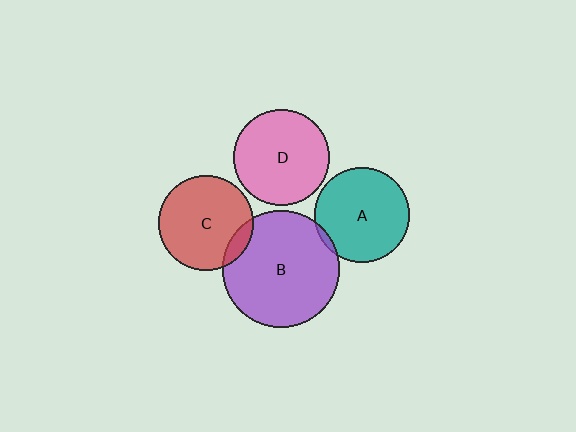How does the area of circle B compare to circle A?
Approximately 1.5 times.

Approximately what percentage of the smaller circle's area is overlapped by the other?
Approximately 5%.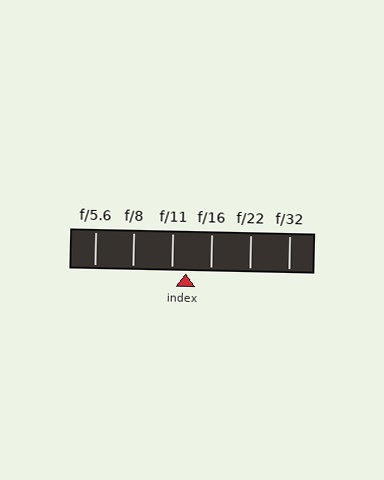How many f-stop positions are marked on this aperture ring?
There are 6 f-stop positions marked.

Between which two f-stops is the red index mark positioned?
The index mark is between f/11 and f/16.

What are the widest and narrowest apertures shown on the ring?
The widest aperture shown is f/5.6 and the narrowest is f/32.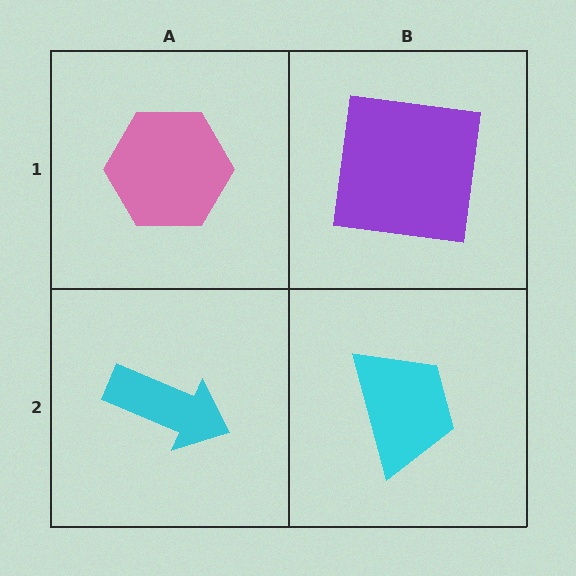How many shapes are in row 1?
2 shapes.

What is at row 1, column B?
A purple square.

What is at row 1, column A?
A pink hexagon.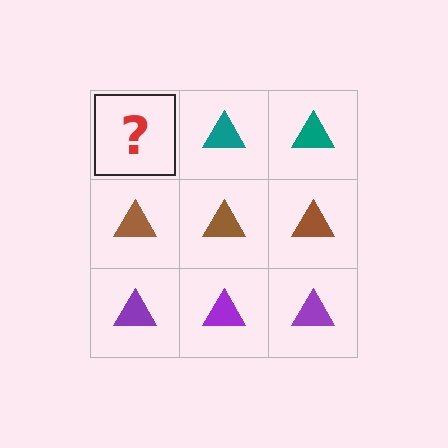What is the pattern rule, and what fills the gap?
The rule is that each row has a consistent color. The gap should be filled with a teal triangle.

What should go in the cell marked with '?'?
The missing cell should contain a teal triangle.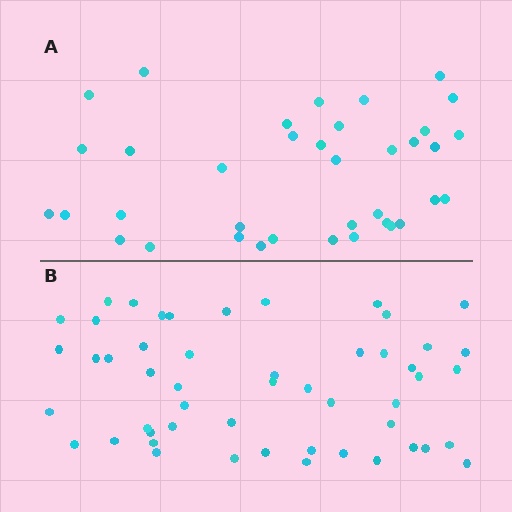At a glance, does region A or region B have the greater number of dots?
Region B (the bottom region) has more dots.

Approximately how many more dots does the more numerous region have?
Region B has approximately 15 more dots than region A.